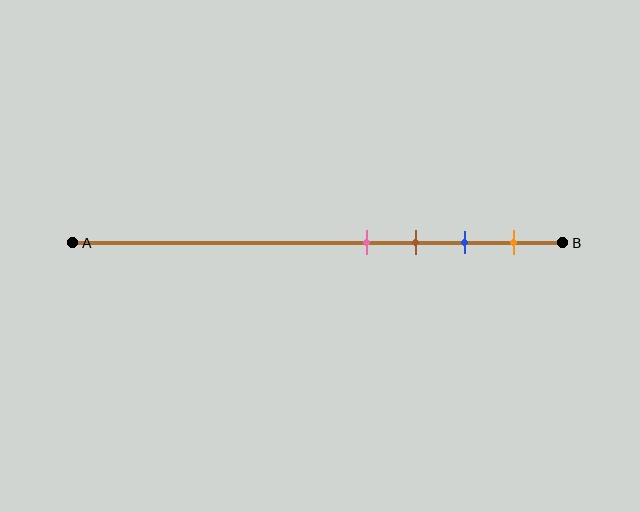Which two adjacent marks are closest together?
The pink and brown marks are the closest adjacent pair.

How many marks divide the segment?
There are 4 marks dividing the segment.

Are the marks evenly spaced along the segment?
Yes, the marks are approximately evenly spaced.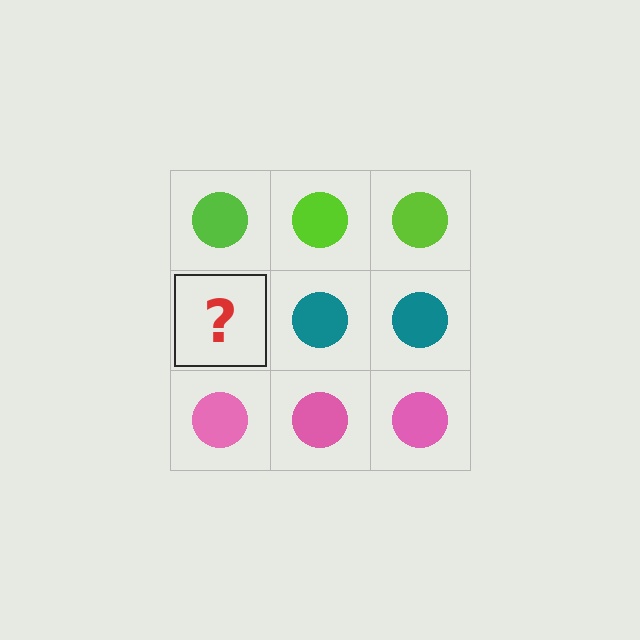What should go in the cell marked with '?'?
The missing cell should contain a teal circle.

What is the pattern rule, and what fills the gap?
The rule is that each row has a consistent color. The gap should be filled with a teal circle.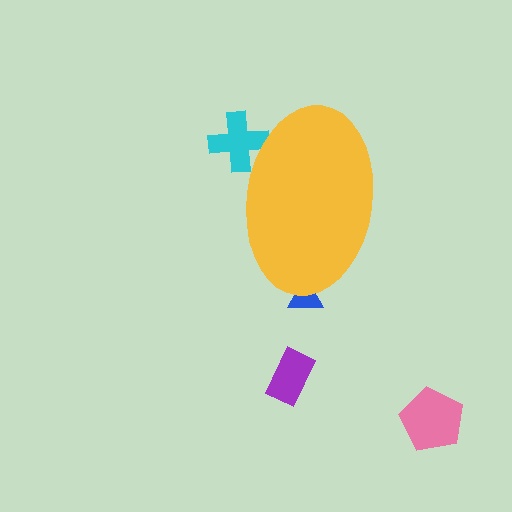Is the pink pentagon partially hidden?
No, the pink pentagon is fully visible.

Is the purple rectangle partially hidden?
No, the purple rectangle is fully visible.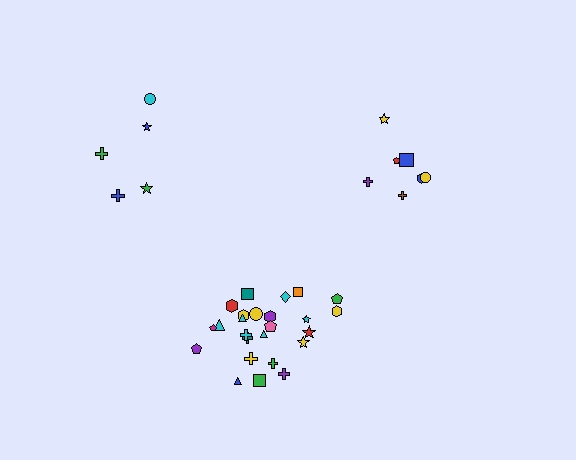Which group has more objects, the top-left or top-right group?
The top-right group.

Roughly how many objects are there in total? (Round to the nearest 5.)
Roughly 35 objects in total.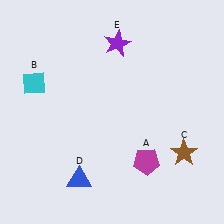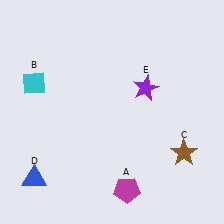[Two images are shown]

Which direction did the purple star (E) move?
The purple star (E) moved down.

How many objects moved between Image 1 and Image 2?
3 objects moved between the two images.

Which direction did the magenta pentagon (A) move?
The magenta pentagon (A) moved down.